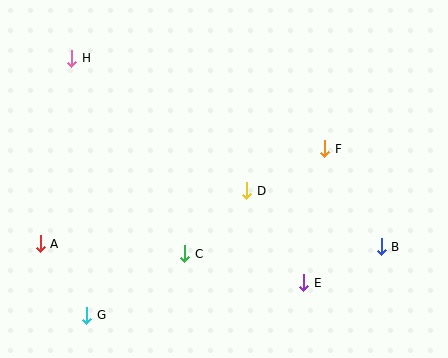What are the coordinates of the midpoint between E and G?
The midpoint between E and G is at (195, 299).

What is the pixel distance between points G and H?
The distance between G and H is 257 pixels.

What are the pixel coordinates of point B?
Point B is at (381, 247).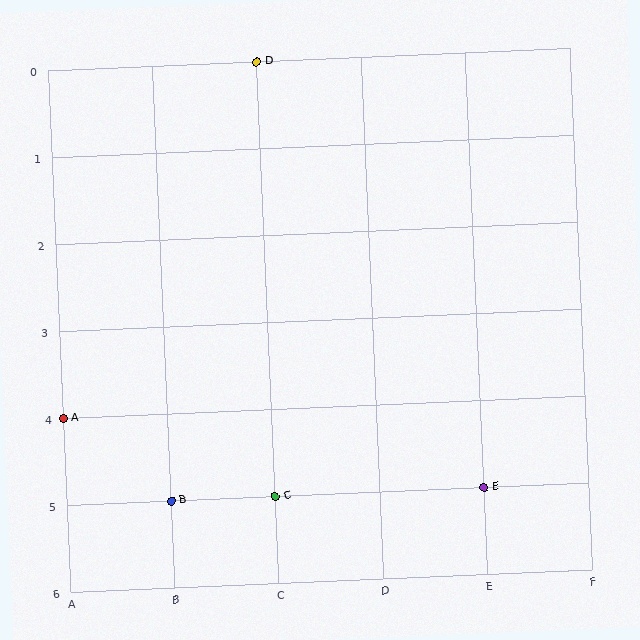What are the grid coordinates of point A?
Point A is at grid coordinates (A, 4).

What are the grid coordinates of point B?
Point B is at grid coordinates (B, 5).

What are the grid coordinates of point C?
Point C is at grid coordinates (C, 5).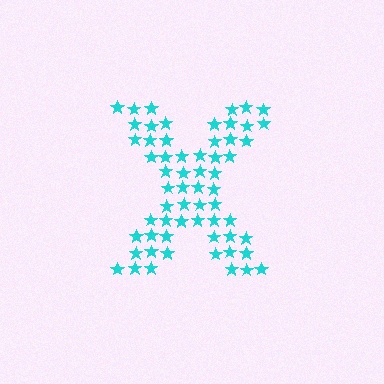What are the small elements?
The small elements are stars.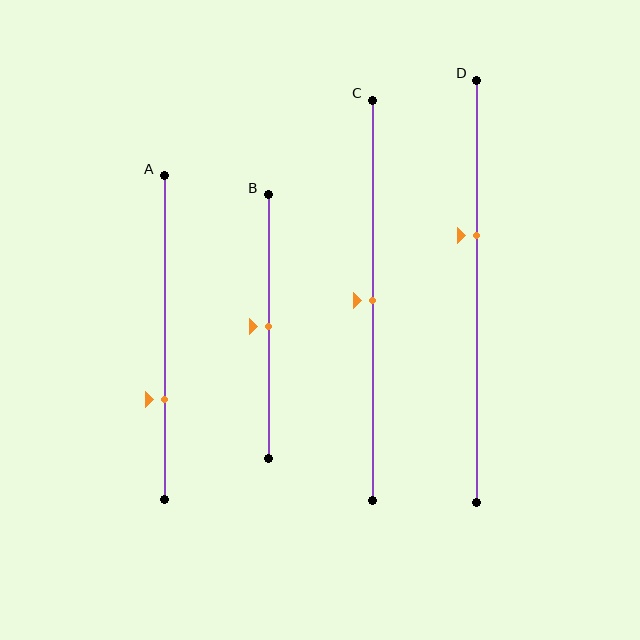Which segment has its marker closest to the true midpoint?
Segment B has its marker closest to the true midpoint.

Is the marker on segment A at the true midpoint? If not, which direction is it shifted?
No, the marker on segment A is shifted downward by about 19% of the segment length.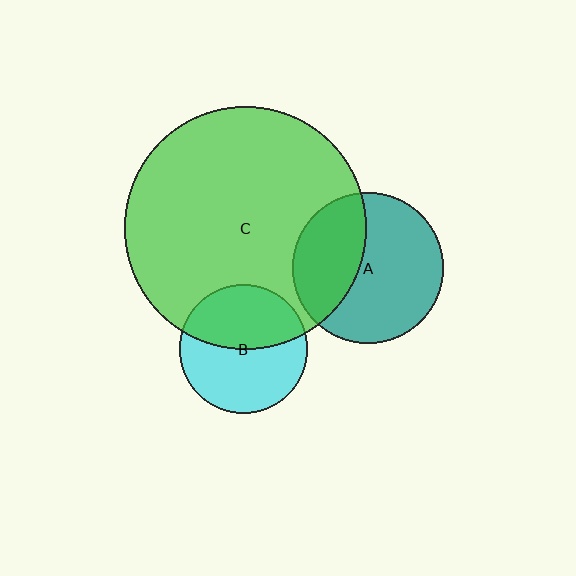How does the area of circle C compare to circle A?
Approximately 2.6 times.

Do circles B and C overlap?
Yes.